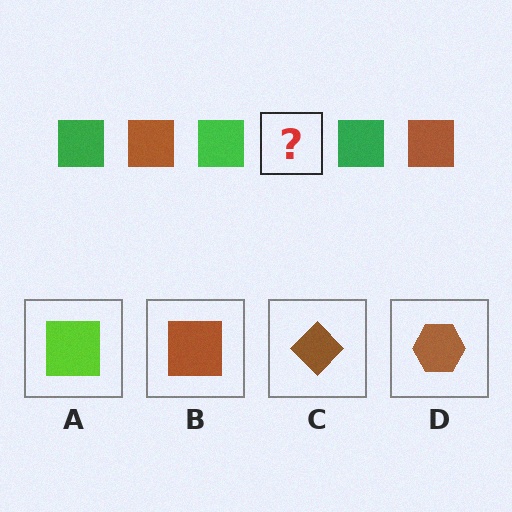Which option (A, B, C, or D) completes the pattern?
B.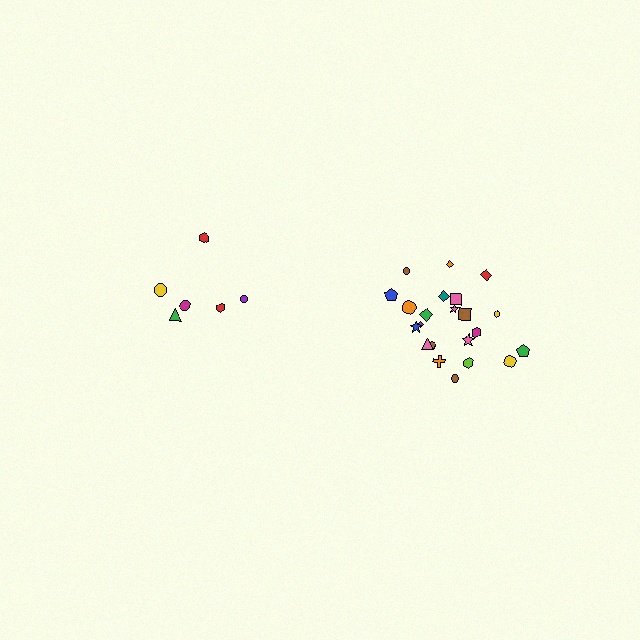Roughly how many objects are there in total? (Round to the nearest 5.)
Roughly 30 objects in total.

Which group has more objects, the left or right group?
The right group.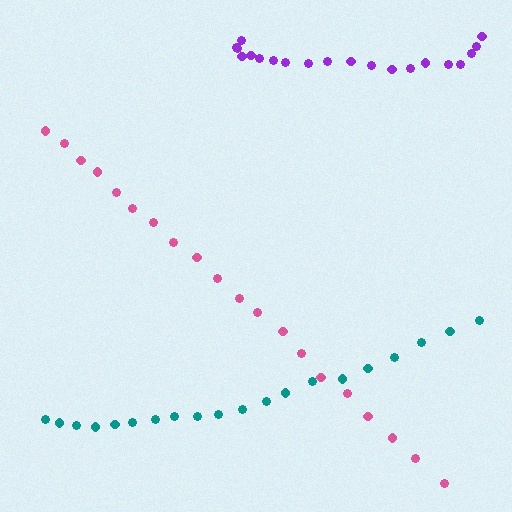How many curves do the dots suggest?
There are 3 distinct paths.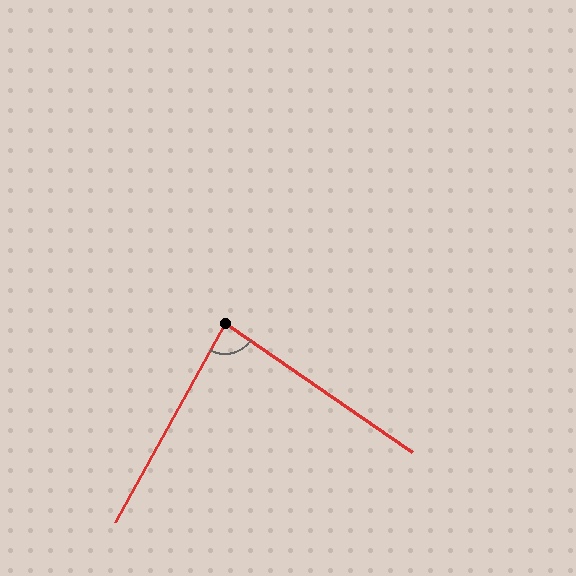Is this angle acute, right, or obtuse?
It is acute.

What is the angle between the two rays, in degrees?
Approximately 84 degrees.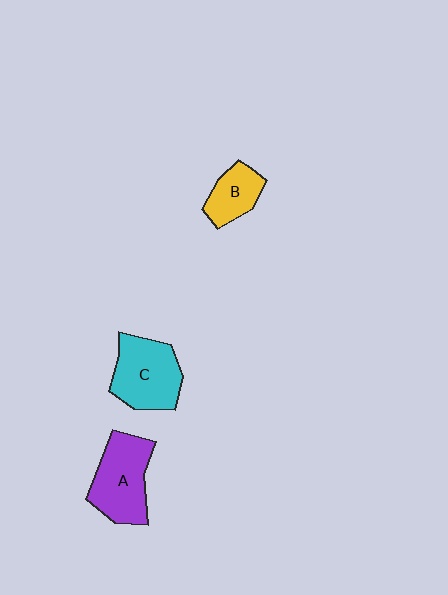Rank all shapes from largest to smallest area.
From largest to smallest: A (purple), C (cyan), B (yellow).